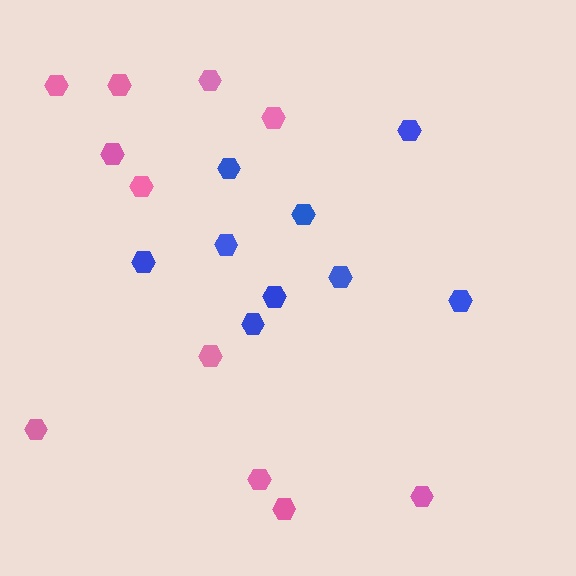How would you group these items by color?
There are 2 groups: one group of blue hexagons (9) and one group of pink hexagons (11).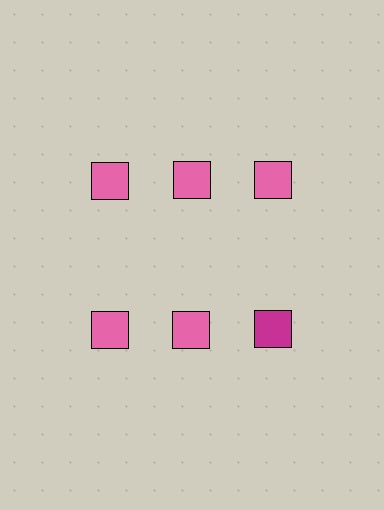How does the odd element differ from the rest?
It has a different color: magenta instead of pink.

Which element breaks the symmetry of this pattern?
The magenta square in the second row, center column breaks the symmetry. All other shapes are pink squares.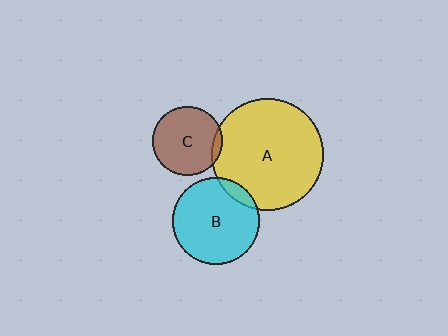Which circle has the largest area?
Circle A (yellow).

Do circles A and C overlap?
Yes.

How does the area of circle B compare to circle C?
Approximately 1.6 times.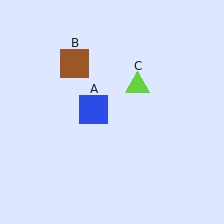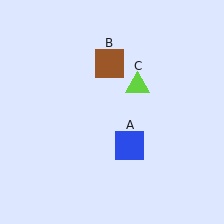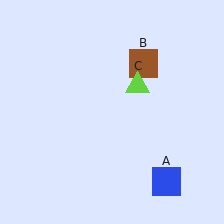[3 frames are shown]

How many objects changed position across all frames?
2 objects changed position: blue square (object A), brown square (object B).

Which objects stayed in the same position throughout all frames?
Lime triangle (object C) remained stationary.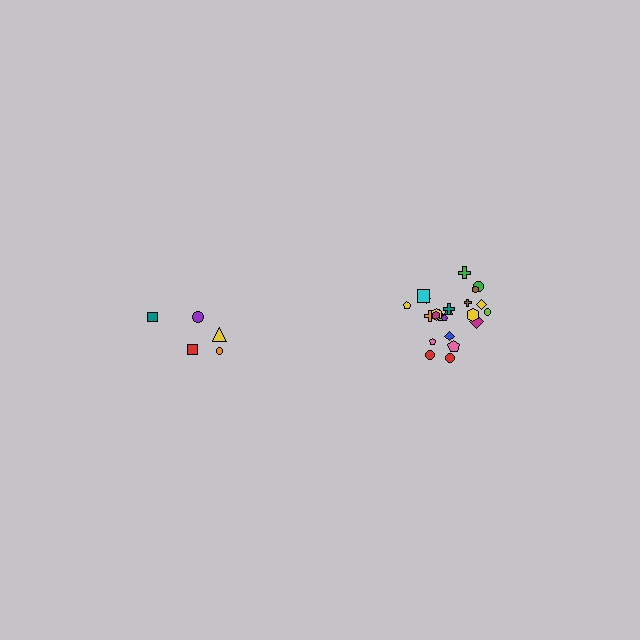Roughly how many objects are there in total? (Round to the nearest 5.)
Roughly 30 objects in total.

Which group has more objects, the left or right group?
The right group.